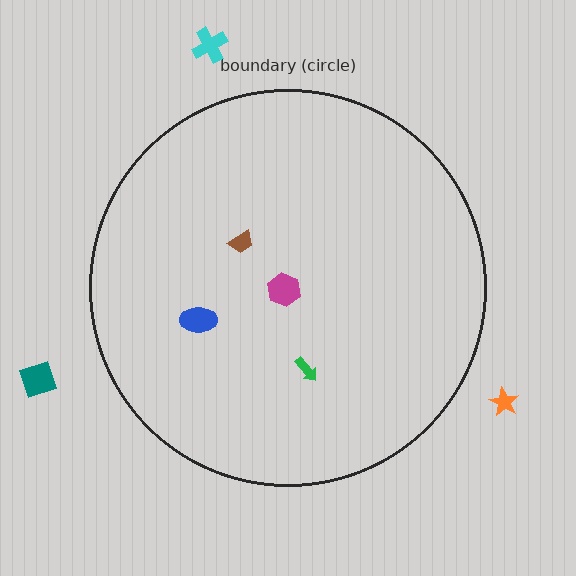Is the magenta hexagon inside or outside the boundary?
Inside.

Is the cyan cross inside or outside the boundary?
Outside.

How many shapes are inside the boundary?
4 inside, 3 outside.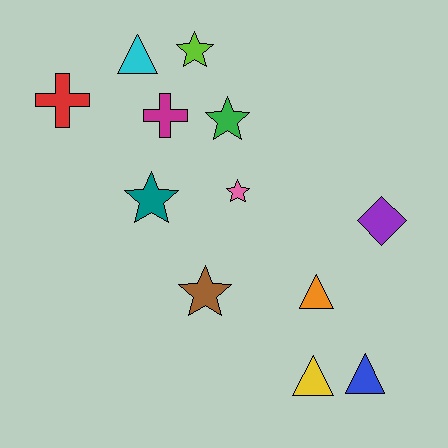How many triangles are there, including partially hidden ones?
There are 4 triangles.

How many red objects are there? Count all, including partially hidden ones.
There is 1 red object.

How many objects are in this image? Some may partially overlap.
There are 12 objects.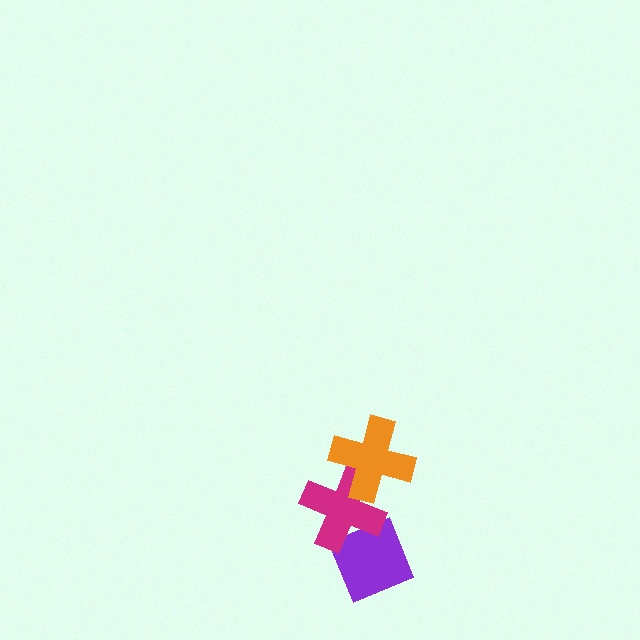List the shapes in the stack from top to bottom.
From top to bottom: the orange cross, the magenta cross, the purple diamond.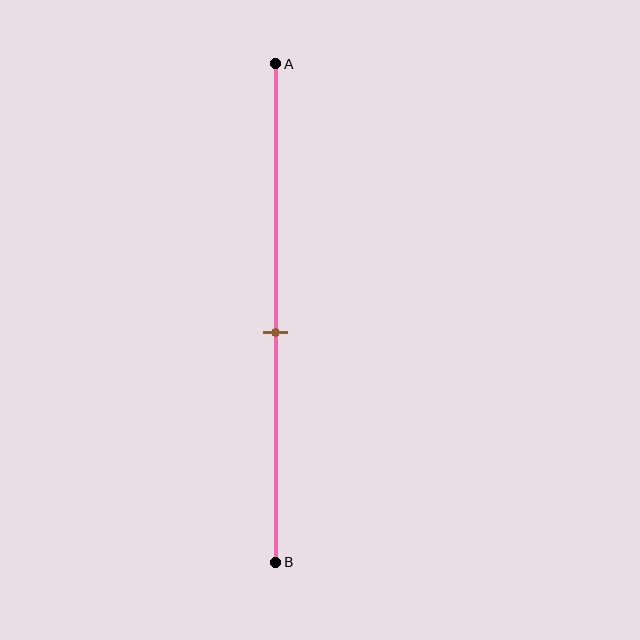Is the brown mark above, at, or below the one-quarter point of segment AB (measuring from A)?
The brown mark is below the one-quarter point of segment AB.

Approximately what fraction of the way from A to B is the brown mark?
The brown mark is approximately 55% of the way from A to B.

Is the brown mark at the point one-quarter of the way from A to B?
No, the mark is at about 55% from A, not at the 25% one-quarter point.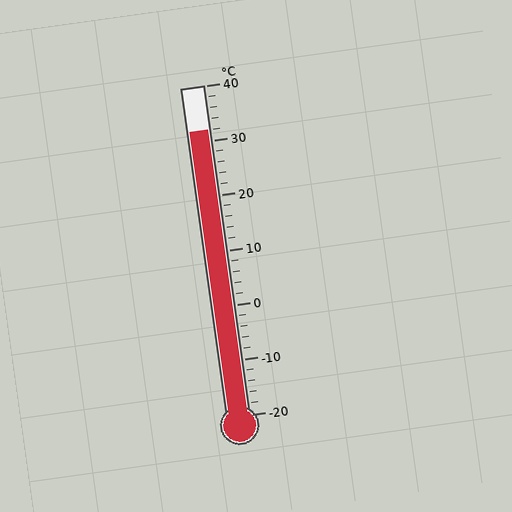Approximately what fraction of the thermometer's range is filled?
The thermometer is filled to approximately 85% of its range.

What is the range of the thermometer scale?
The thermometer scale ranges from -20°C to 40°C.